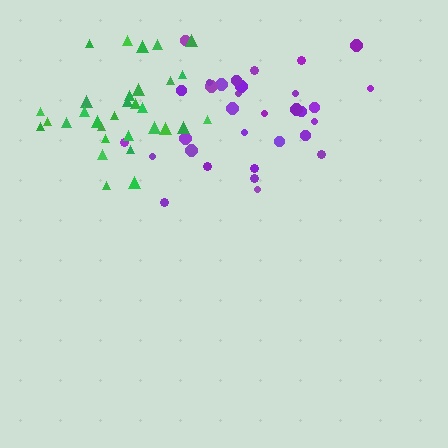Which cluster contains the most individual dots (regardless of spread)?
Purple (32).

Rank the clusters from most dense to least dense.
purple, green.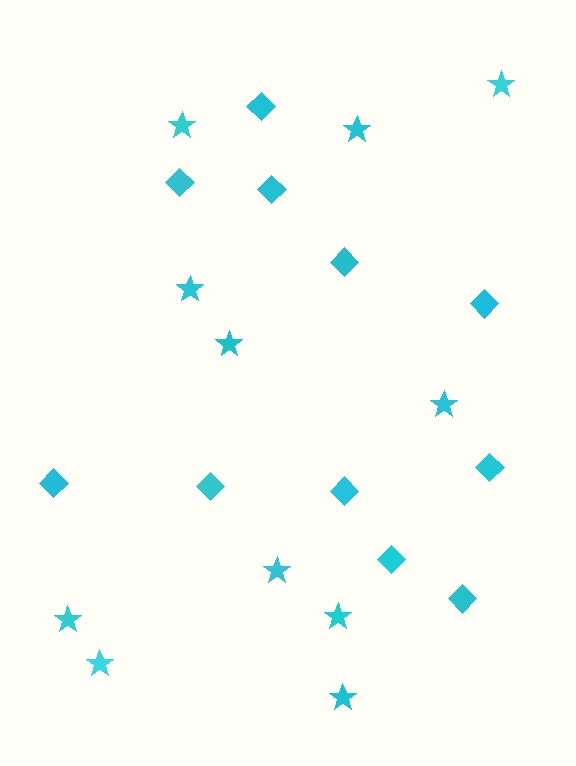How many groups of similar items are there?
There are 2 groups: one group of diamonds (11) and one group of stars (11).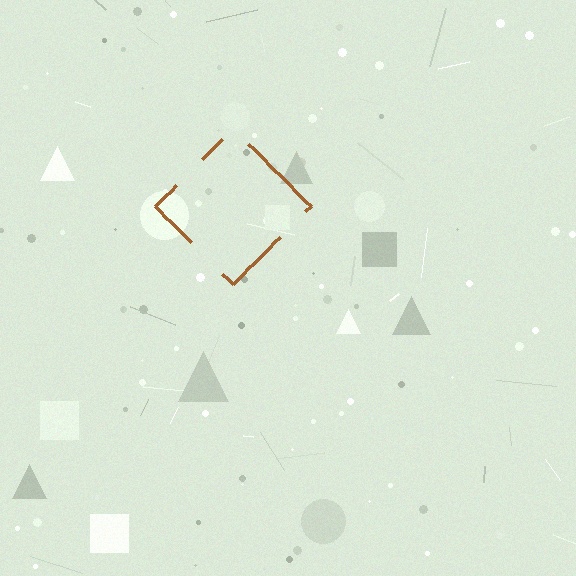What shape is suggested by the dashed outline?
The dashed outline suggests a diamond.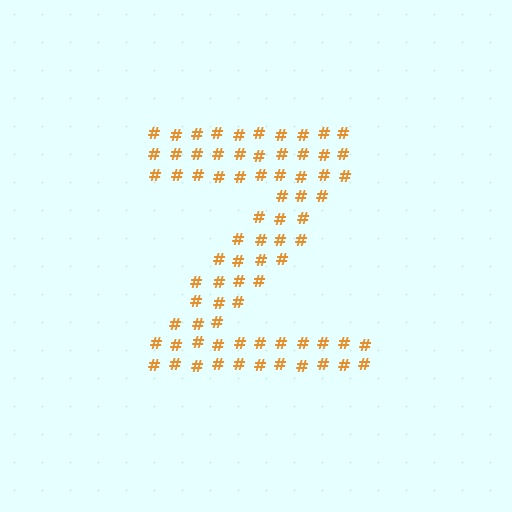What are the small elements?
The small elements are hash symbols.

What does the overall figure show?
The overall figure shows the letter Z.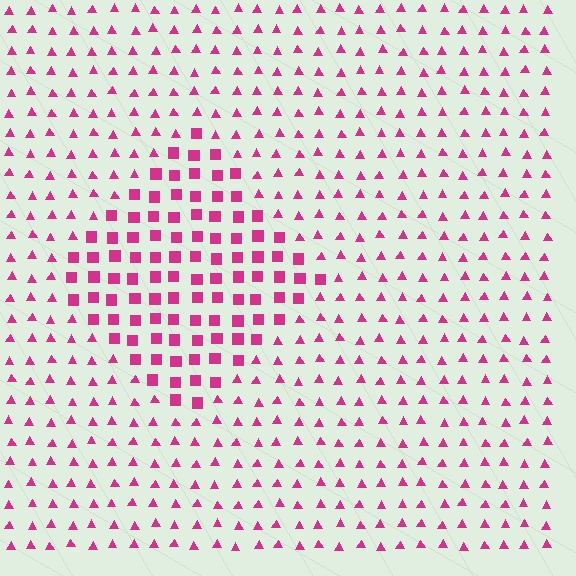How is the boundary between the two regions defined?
The boundary is defined by a change in element shape: squares inside vs. triangles outside. All elements share the same color and spacing.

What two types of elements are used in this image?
The image uses squares inside the diamond region and triangles outside it.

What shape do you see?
I see a diamond.